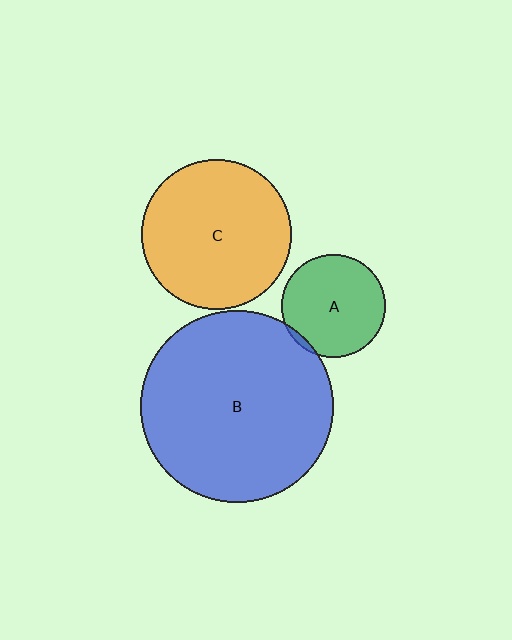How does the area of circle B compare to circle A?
Approximately 3.5 times.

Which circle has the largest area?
Circle B (blue).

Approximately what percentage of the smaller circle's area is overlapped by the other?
Approximately 5%.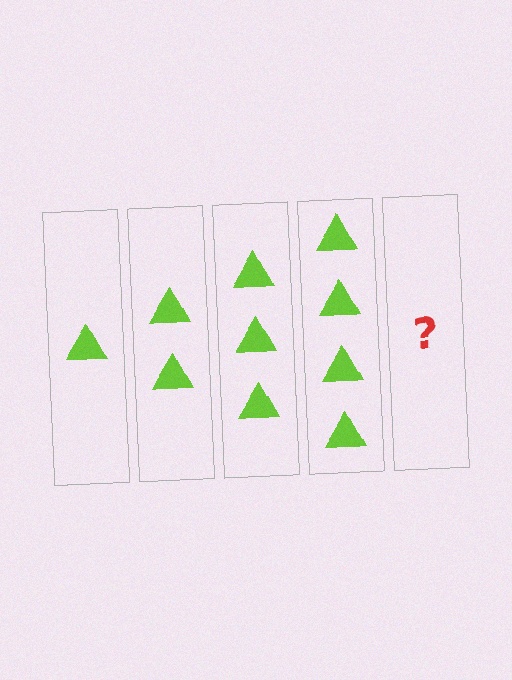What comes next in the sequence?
The next element should be 5 triangles.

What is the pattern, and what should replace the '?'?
The pattern is that each step adds one more triangle. The '?' should be 5 triangles.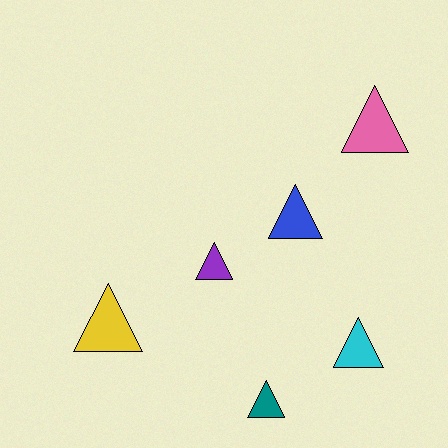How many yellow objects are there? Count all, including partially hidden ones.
There is 1 yellow object.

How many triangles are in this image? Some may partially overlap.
There are 6 triangles.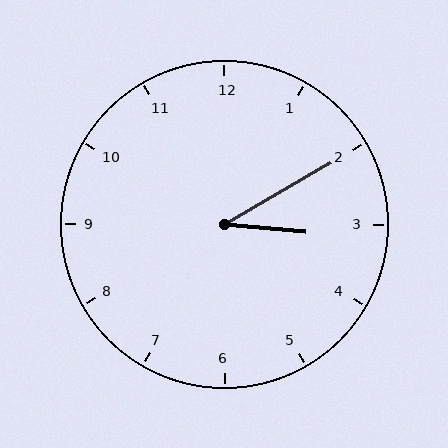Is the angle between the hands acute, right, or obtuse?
It is acute.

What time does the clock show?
3:10.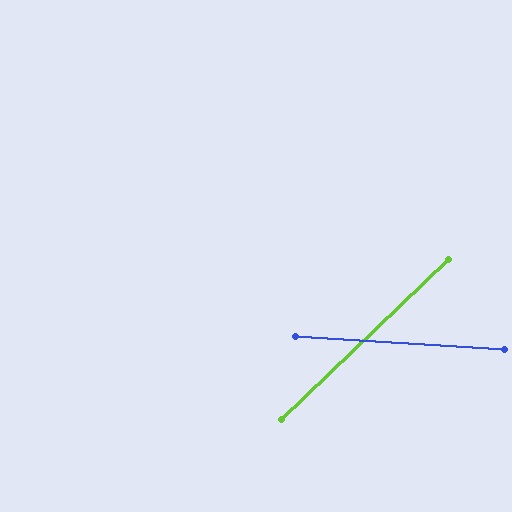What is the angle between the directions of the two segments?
Approximately 47 degrees.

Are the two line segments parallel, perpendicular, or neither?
Neither parallel nor perpendicular — they differ by about 47°.